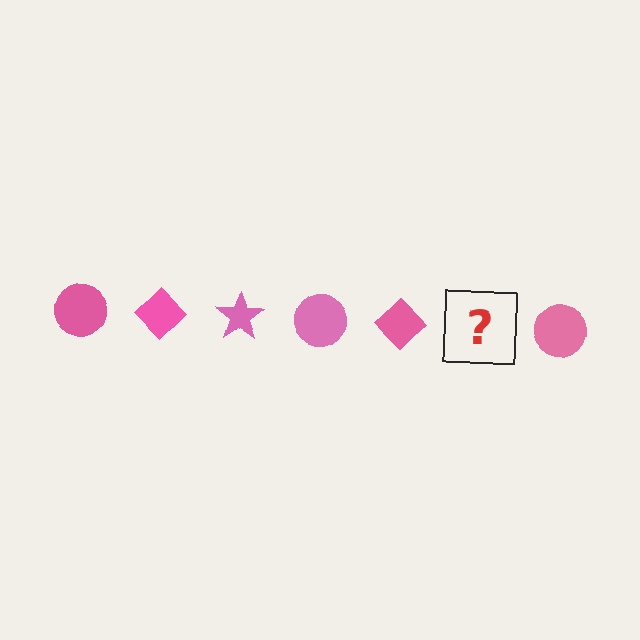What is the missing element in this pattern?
The missing element is a pink star.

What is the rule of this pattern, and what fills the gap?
The rule is that the pattern cycles through circle, diamond, star shapes in pink. The gap should be filled with a pink star.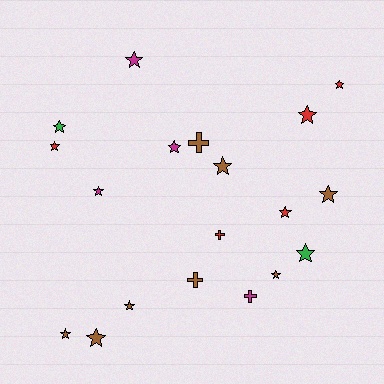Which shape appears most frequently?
Star, with 15 objects.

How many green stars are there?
There are 2 green stars.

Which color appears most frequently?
Brown, with 8 objects.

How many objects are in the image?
There are 19 objects.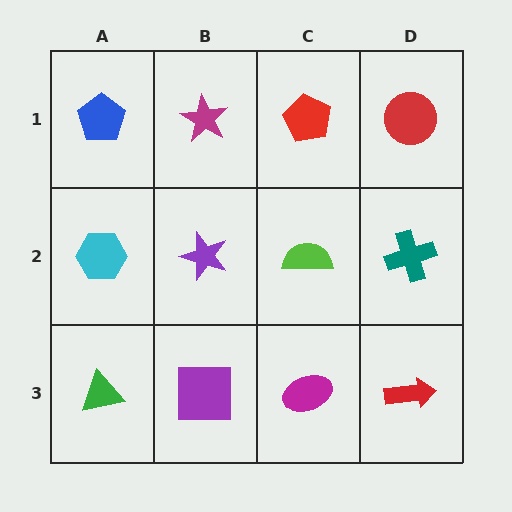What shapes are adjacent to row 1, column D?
A teal cross (row 2, column D), a red pentagon (row 1, column C).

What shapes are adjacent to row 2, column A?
A blue pentagon (row 1, column A), a green triangle (row 3, column A), a purple star (row 2, column B).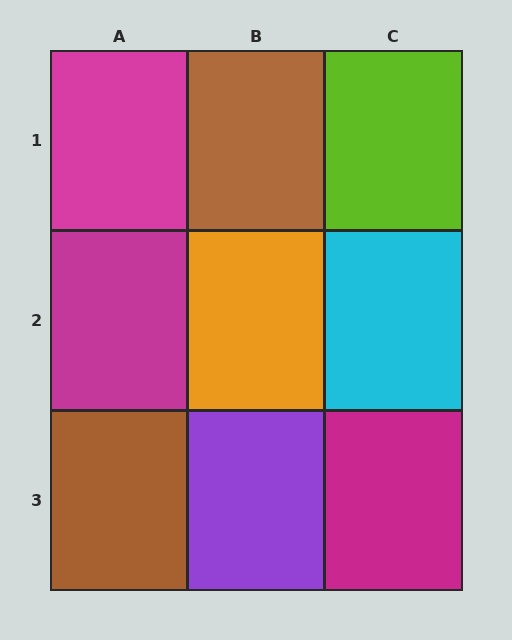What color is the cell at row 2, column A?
Magenta.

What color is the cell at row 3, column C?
Magenta.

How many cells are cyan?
1 cell is cyan.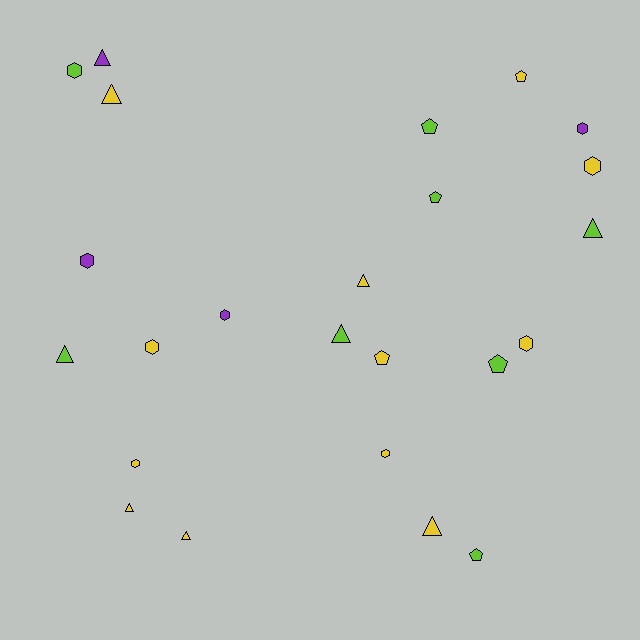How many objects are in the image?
There are 24 objects.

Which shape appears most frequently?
Triangle, with 9 objects.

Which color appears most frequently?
Yellow, with 12 objects.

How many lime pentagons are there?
There are 4 lime pentagons.